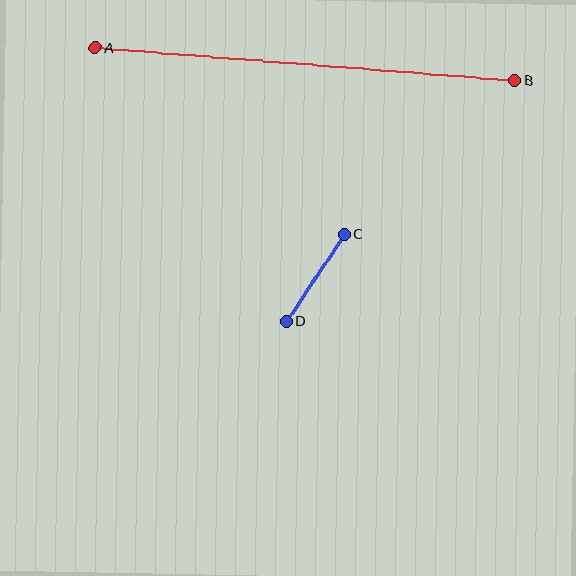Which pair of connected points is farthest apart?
Points A and B are farthest apart.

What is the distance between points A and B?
The distance is approximately 421 pixels.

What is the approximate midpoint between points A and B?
The midpoint is at approximately (305, 64) pixels.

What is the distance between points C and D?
The distance is approximately 104 pixels.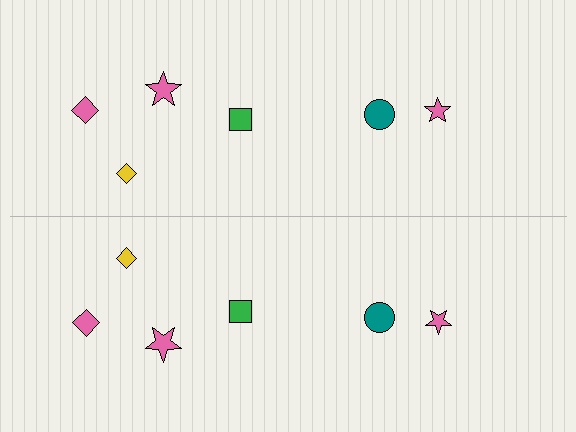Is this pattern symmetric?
Yes, this pattern has bilateral (reflection) symmetry.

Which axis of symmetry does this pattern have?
The pattern has a horizontal axis of symmetry running through the center of the image.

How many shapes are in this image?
There are 12 shapes in this image.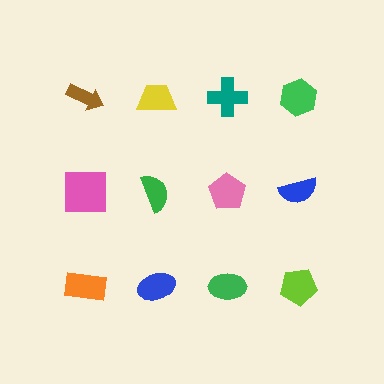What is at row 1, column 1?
A brown arrow.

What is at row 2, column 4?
A blue semicircle.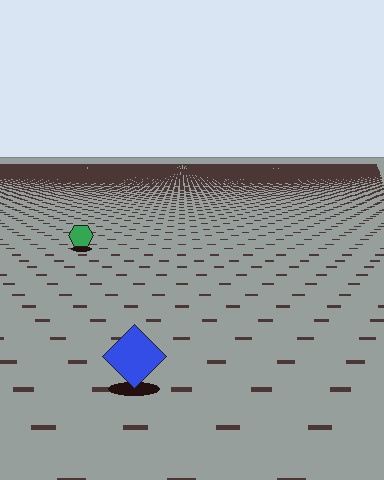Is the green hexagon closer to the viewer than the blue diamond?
No. The blue diamond is closer — you can tell from the texture gradient: the ground texture is coarser near it.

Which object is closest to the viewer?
The blue diamond is closest. The texture marks near it are larger and more spread out.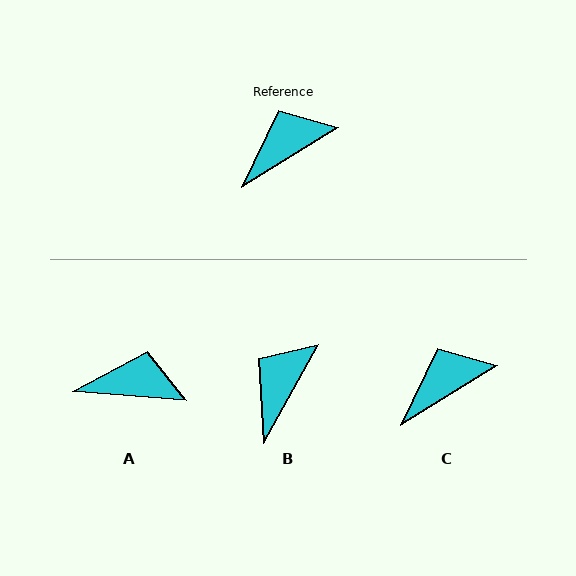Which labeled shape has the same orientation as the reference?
C.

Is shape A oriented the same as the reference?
No, it is off by about 36 degrees.